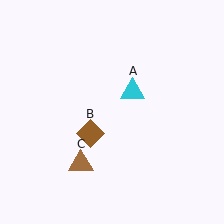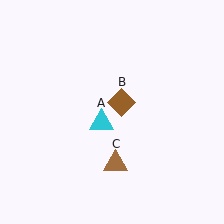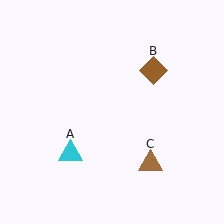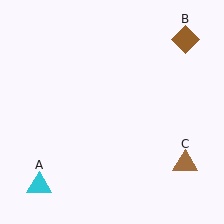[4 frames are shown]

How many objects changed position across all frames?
3 objects changed position: cyan triangle (object A), brown diamond (object B), brown triangle (object C).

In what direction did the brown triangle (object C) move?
The brown triangle (object C) moved right.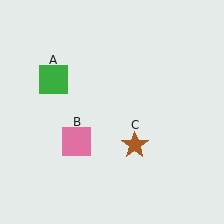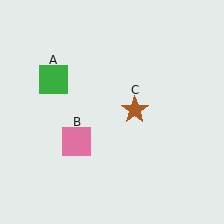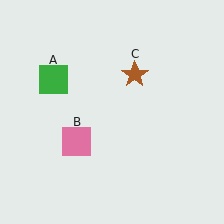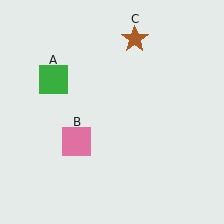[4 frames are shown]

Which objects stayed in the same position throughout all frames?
Green square (object A) and pink square (object B) remained stationary.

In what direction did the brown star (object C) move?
The brown star (object C) moved up.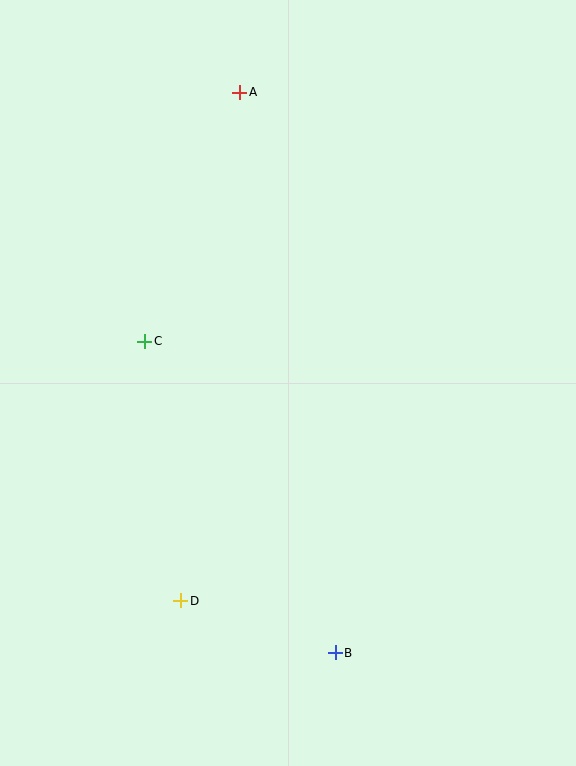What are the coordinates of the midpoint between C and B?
The midpoint between C and B is at (240, 497).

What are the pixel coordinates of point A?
Point A is at (240, 92).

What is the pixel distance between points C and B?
The distance between C and B is 365 pixels.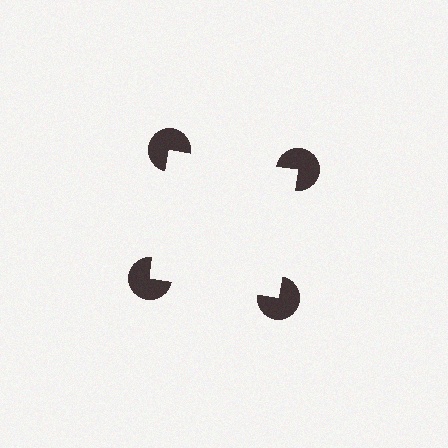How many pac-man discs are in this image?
There are 4 — one at each vertex of the illusory square.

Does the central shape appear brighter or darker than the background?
It typically appears slightly brighter than the background, even though no actual brightness change is drawn.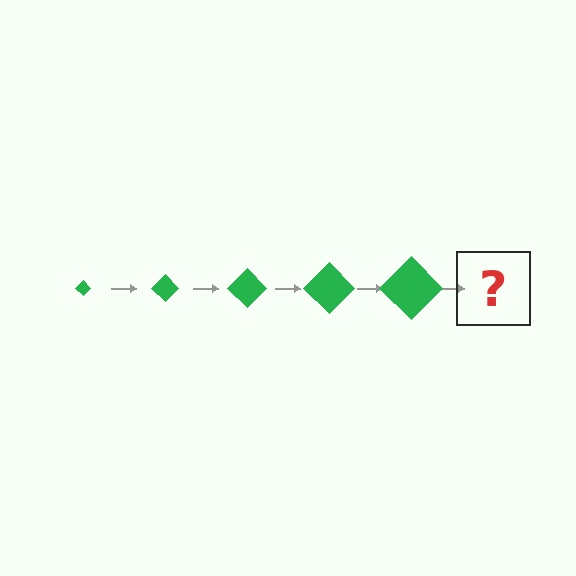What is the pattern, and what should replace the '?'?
The pattern is that the diamond gets progressively larger each step. The '?' should be a green diamond, larger than the previous one.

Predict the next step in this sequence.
The next step is a green diamond, larger than the previous one.